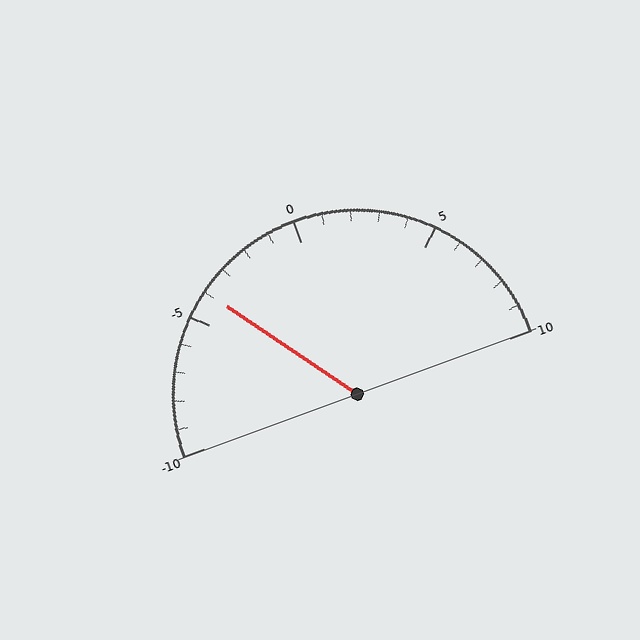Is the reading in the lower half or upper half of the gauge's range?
The reading is in the lower half of the range (-10 to 10).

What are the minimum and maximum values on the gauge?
The gauge ranges from -10 to 10.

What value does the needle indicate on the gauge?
The needle indicates approximately -4.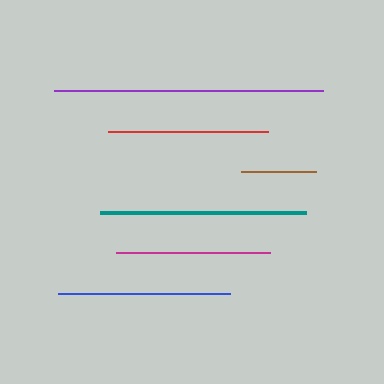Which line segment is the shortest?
The brown line is the shortest at approximately 75 pixels.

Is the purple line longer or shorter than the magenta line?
The purple line is longer than the magenta line.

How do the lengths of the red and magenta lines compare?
The red and magenta lines are approximately the same length.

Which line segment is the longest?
The purple line is the longest at approximately 269 pixels.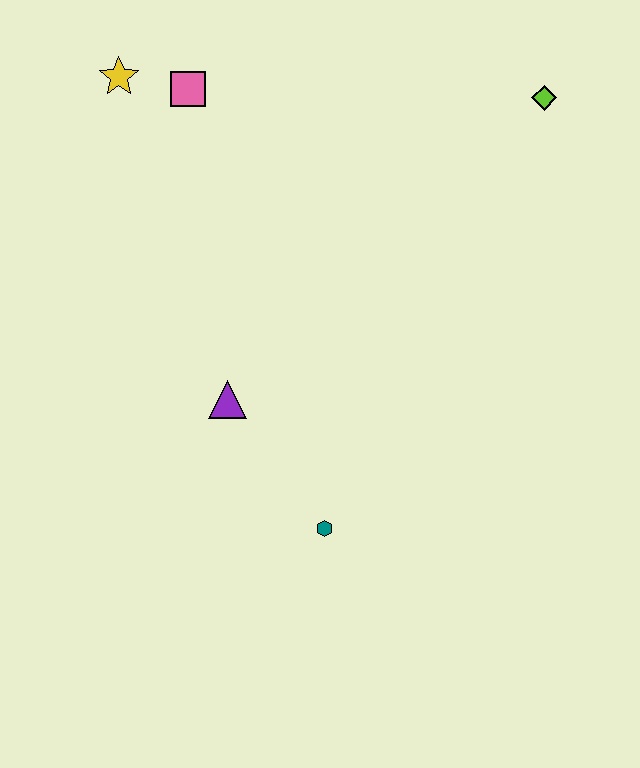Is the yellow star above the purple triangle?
Yes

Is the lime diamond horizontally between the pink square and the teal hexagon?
No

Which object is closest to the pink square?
The yellow star is closest to the pink square.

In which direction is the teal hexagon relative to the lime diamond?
The teal hexagon is below the lime diamond.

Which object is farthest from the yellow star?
The teal hexagon is farthest from the yellow star.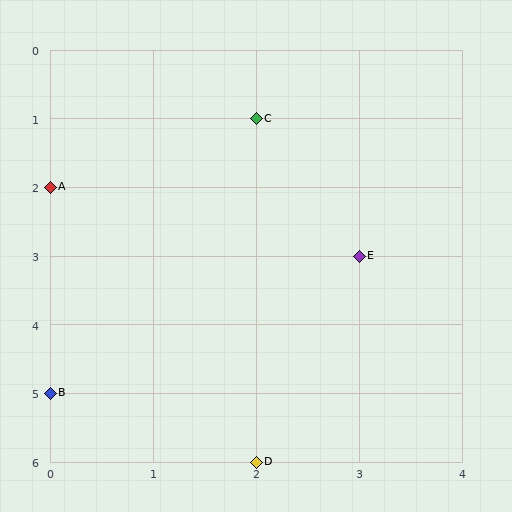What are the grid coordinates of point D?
Point D is at grid coordinates (2, 6).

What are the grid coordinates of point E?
Point E is at grid coordinates (3, 3).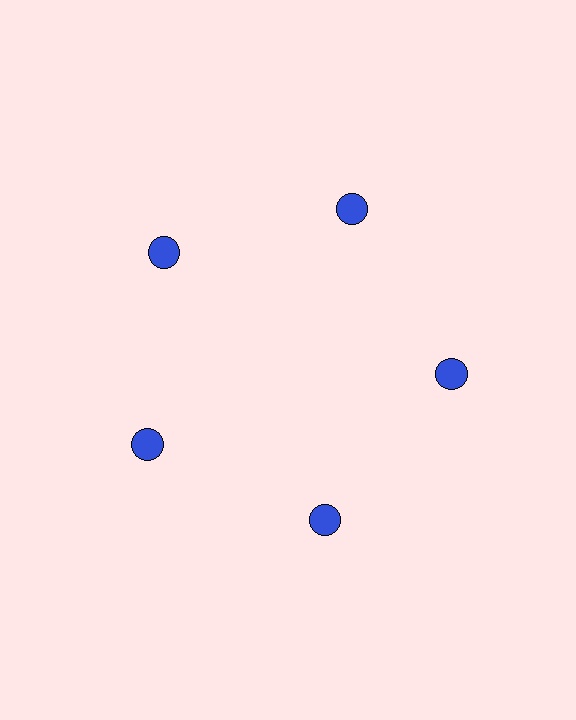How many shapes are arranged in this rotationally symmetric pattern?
There are 5 shapes, arranged in 5 groups of 1.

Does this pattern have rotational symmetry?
Yes, this pattern has 5-fold rotational symmetry. It looks the same after rotating 72 degrees around the center.